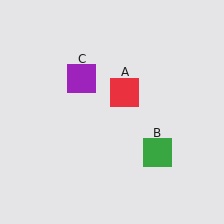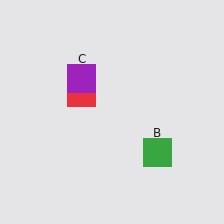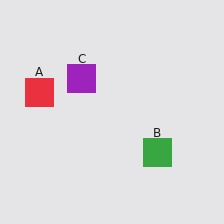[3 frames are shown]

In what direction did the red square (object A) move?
The red square (object A) moved left.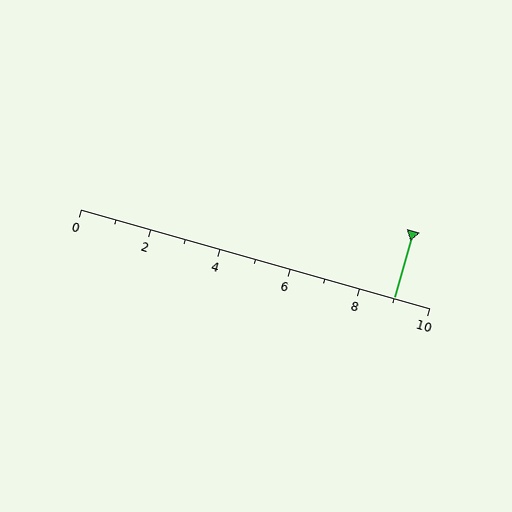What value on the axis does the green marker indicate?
The marker indicates approximately 9.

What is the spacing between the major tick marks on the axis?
The major ticks are spaced 2 apart.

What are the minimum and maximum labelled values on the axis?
The axis runs from 0 to 10.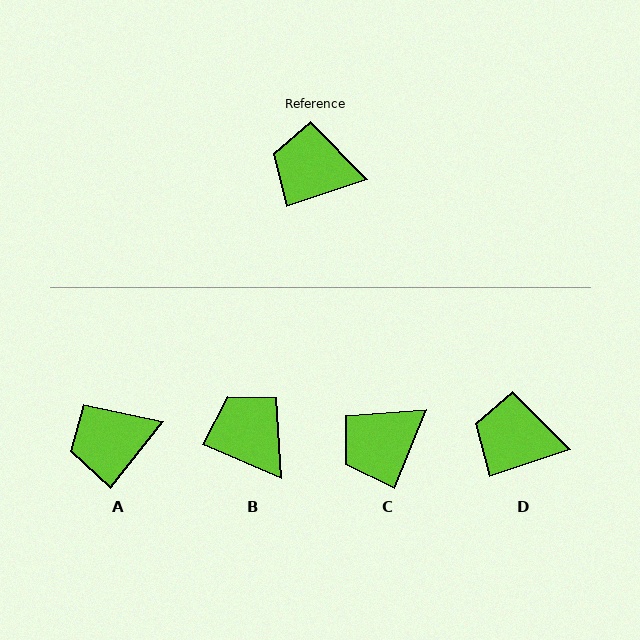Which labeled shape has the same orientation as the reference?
D.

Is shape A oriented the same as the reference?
No, it is off by about 33 degrees.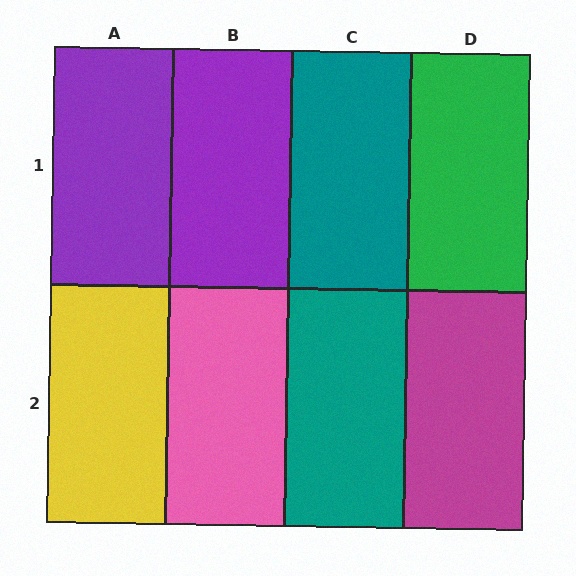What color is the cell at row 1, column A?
Purple.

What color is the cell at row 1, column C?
Teal.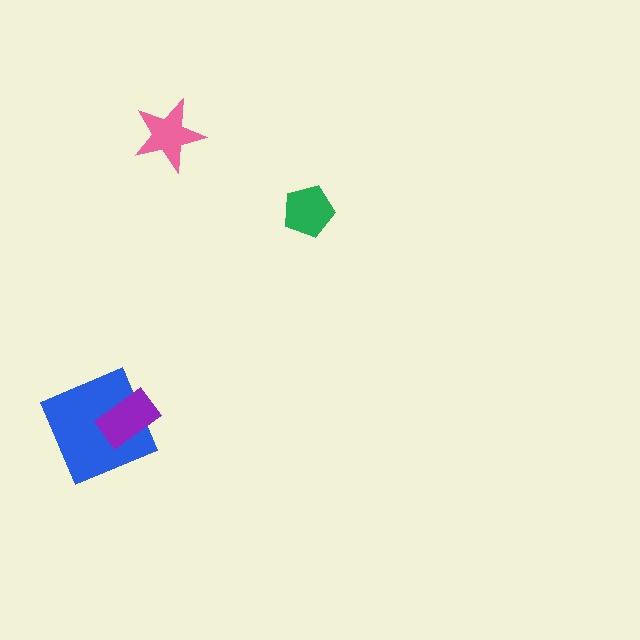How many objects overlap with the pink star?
0 objects overlap with the pink star.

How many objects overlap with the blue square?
1 object overlaps with the blue square.